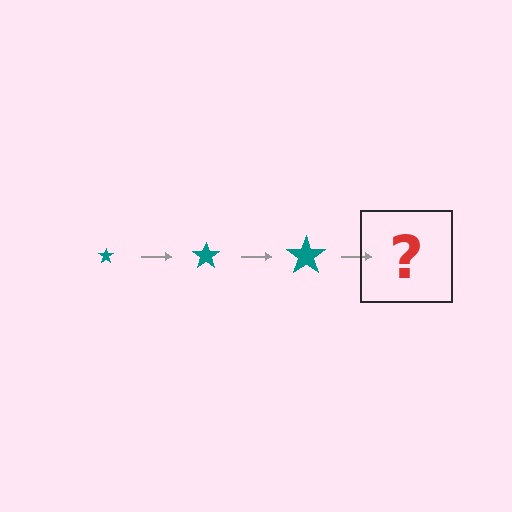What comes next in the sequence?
The next element should be a teal star, larger than the previous one.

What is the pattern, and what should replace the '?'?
The pattern is that the star gets progressively larger each step. The '?' should be a teal star, larger than the previous one.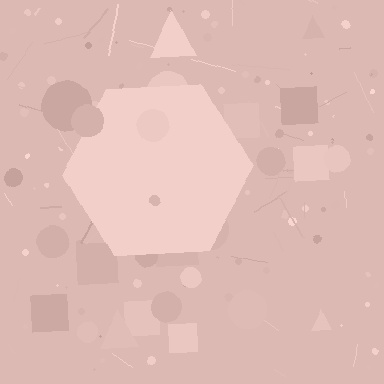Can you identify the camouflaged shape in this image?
The camouflaged shape is a hexagon.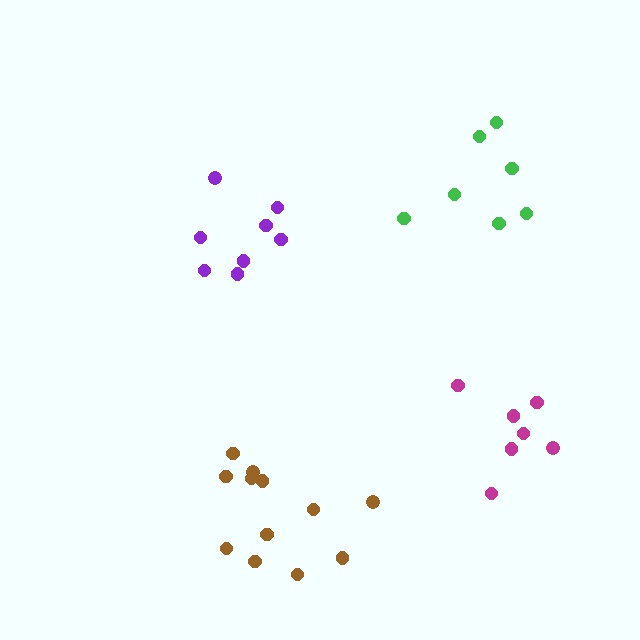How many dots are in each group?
Group 1: 8 dots, Group 2: 7 dots, Group 3: 12 dots, Group 4: 7 dots (34 total).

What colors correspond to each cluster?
The clusters are colored: purple, green, brown, magenta.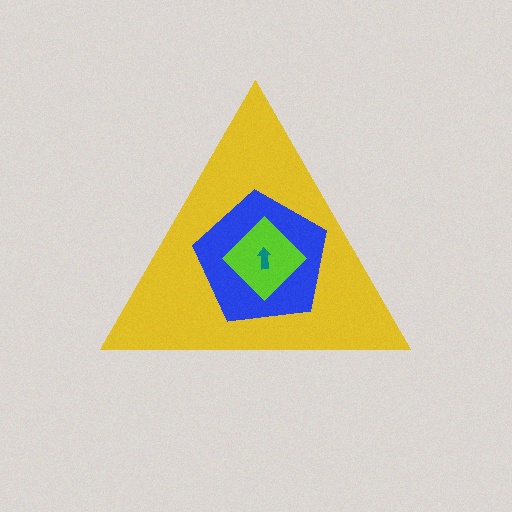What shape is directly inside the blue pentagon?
The lime diamond.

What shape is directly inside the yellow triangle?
The blue pentagon.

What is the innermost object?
The teal arrow.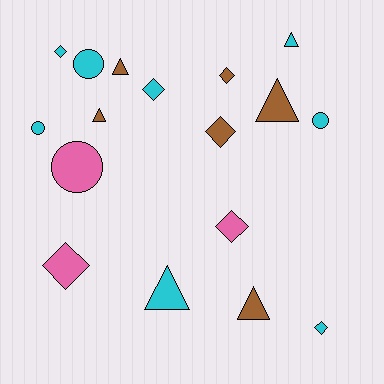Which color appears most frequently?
Cyan, with 8 objects.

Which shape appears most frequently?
Diamond, with 7 objects.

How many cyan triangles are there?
There are 2 cyan triangles.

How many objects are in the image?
There are 17 objects.